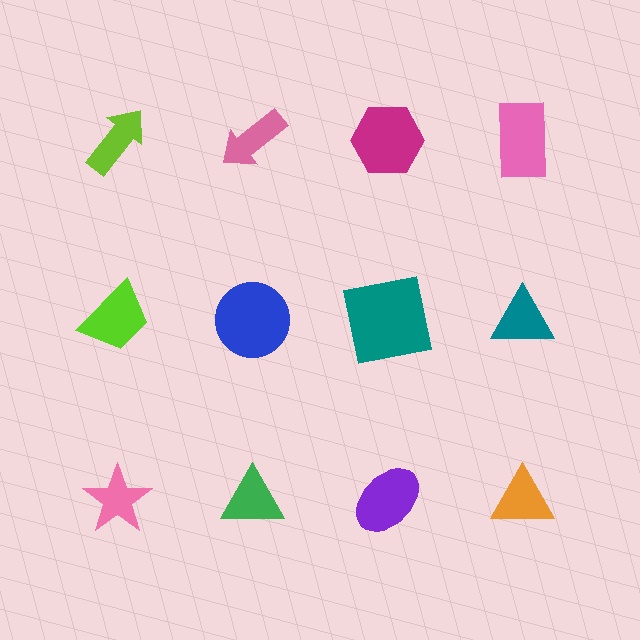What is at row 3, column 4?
An orange triangle.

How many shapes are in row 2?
4 shapes.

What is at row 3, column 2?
A green triangle.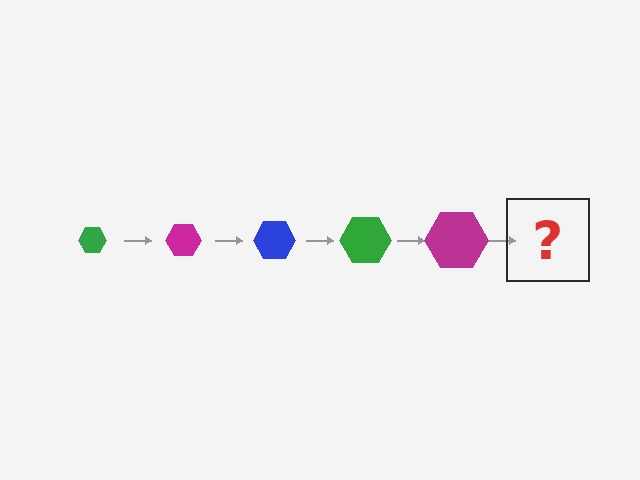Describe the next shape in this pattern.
It should be a blue hexagon, larger than the previous one.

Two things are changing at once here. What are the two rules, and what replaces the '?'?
The two rules are that the hexagon grows larger each step and the color cycles through green, magenta, and blue. The '?' should be a blue hexagon, larger than the previous one.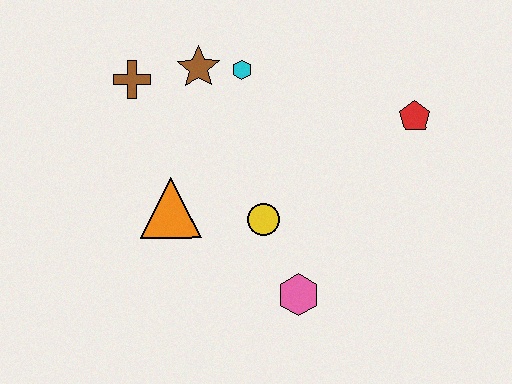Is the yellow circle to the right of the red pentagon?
No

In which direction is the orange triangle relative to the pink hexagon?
The orange triangle is to the left of the pink hexagon.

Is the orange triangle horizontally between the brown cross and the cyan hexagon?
Yes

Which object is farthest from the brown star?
The pink hexagon is farthest from the brown star.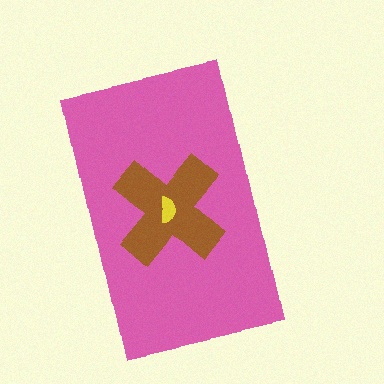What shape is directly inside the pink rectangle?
The brown cross.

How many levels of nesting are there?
3.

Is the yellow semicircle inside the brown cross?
Yes.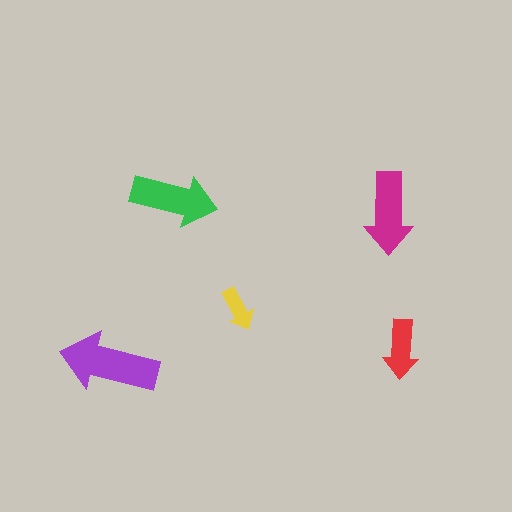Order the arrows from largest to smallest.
the purple one, the green one, the magenta one, the red one, the yellow one.